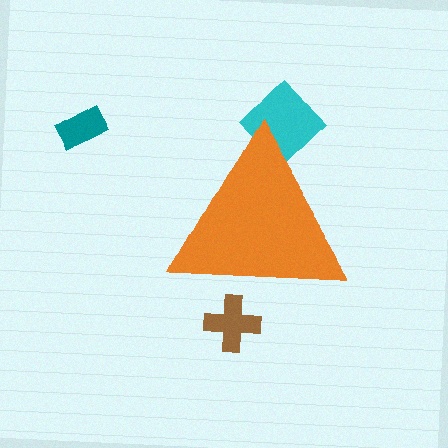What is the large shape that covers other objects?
An orange triangle.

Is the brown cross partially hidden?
Yes, the brown cross is partially hidden behind the orange triangle.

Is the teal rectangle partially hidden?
No, the teal rectangle is fully visible.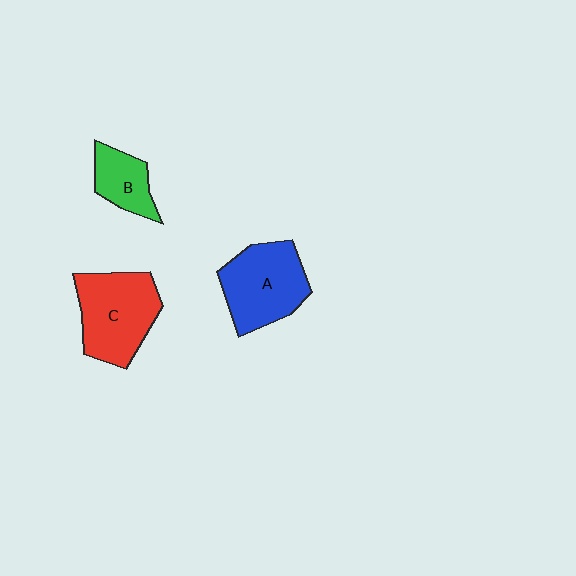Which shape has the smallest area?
Shape B (green).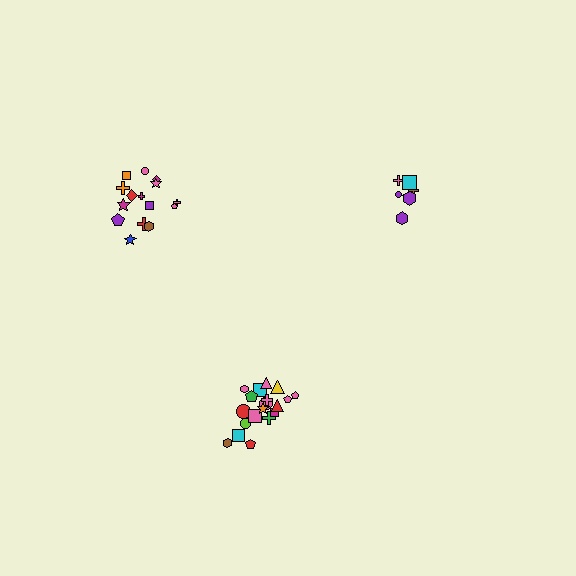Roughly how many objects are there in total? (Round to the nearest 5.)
Roughly 45 objects in total.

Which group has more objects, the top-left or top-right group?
The top-left group.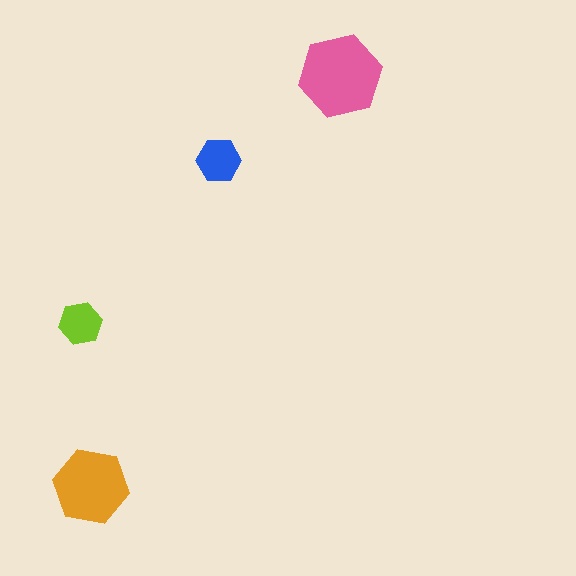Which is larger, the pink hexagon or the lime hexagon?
The pink one.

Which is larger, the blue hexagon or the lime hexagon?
The blue one.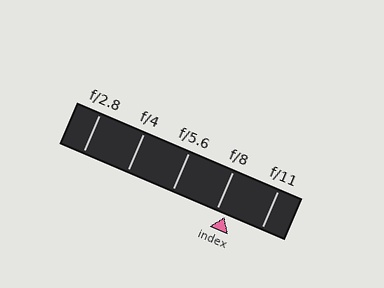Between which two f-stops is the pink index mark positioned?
The index mark is between f/8 and f/11.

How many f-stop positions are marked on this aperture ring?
There are 5 f-stop positions marked.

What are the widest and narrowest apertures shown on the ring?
The widest aperture shown is f/2.8 and the narrowest is f/11.